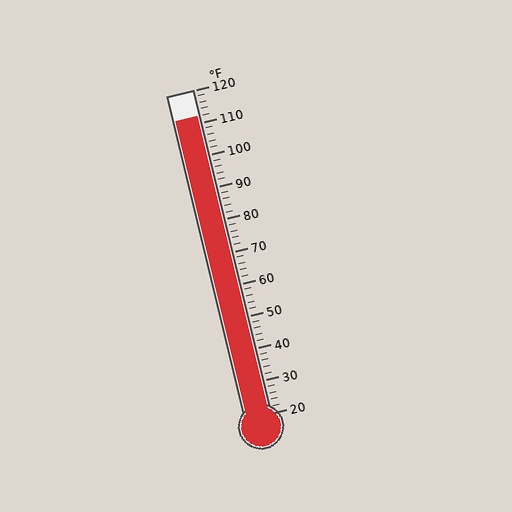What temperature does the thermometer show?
The thermometer shows approximately 112°F.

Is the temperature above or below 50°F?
The temperature is above 50°F.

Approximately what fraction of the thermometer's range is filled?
The thermometer is filled to approximately 90% of its range.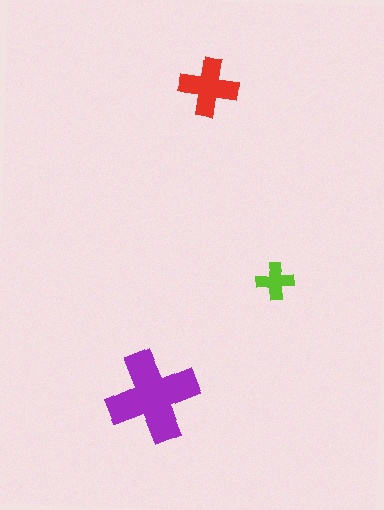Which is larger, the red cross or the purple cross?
The purple one.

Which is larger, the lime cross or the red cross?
The red one.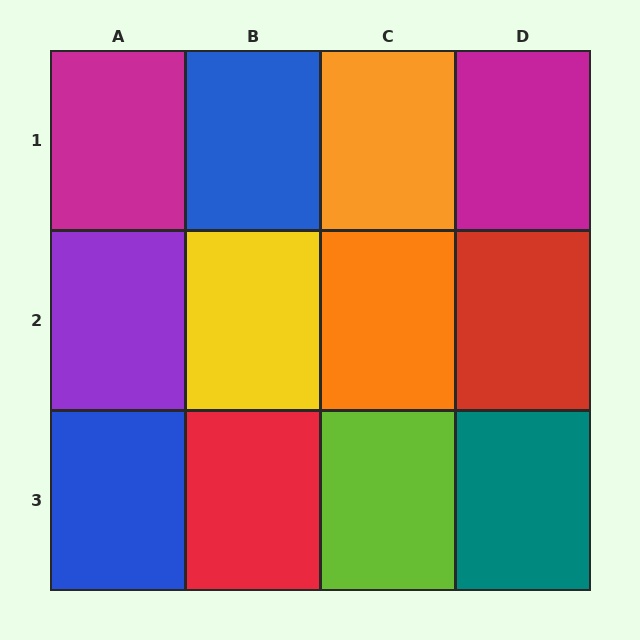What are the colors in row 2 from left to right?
Purple, yellow, orange, red.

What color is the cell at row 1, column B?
Blue.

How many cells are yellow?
1 cell is yellow.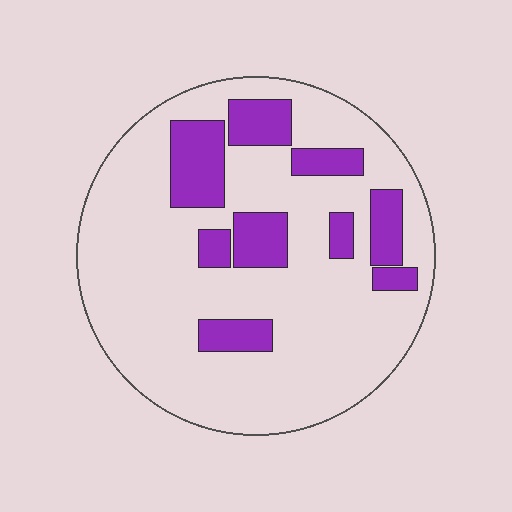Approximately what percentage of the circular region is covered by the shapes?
Approximately 20%.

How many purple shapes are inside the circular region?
9.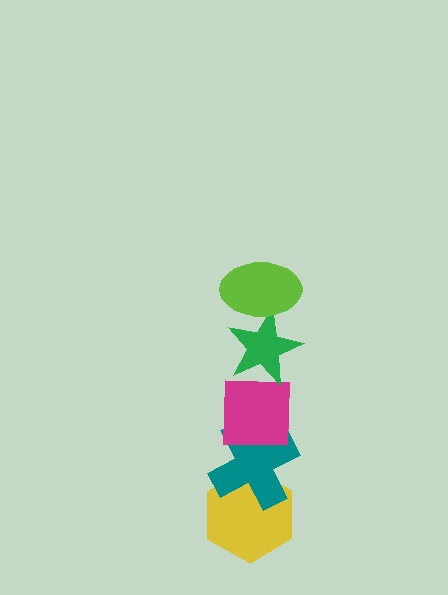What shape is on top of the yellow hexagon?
The teal cross is on top of the yellow hexagon.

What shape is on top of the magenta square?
The green star is on top of the magenta square.